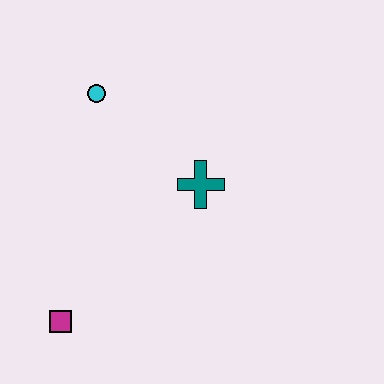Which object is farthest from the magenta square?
The cyan circle is farthest from the magenta square.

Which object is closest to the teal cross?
The cyan circle is closest to the teal cross.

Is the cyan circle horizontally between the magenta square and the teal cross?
Yes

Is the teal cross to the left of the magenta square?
No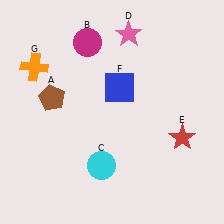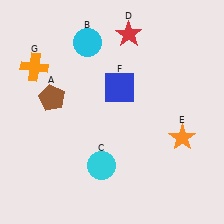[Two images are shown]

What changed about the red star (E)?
In Image 1, E is red. In Image 2, it changed to orange.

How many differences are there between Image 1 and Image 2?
There are 3 differences between the two images.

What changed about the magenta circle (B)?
In Image 1, B is magenta. In Image 2, it changed to cyan.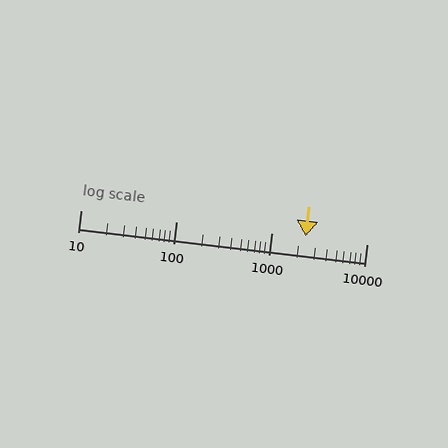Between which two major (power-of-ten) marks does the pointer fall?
The pointer is between 1000 and 10000.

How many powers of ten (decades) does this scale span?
The scale spans 3 decades, from 10 to 10000.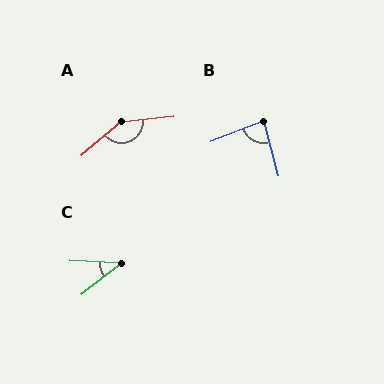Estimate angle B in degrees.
Approximately 84 degrees.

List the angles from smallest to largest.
C (41°), B (84°), A (146°).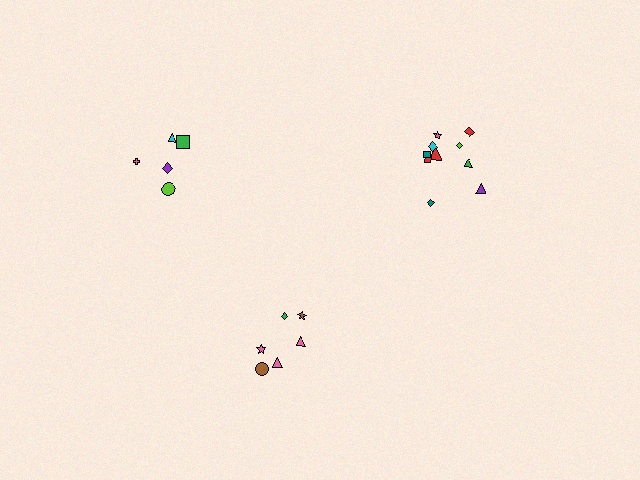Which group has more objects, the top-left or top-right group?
The top-right group.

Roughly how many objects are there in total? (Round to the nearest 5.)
Roughly 20 objects in total.